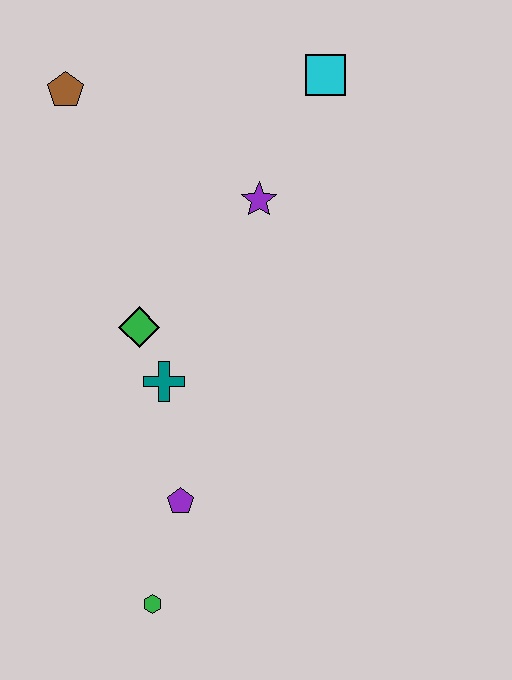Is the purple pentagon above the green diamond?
No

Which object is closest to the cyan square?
The purple star is closest to the cyan square.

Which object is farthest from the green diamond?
The cyan square is farthest from the green diamond.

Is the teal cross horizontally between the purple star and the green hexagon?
Yes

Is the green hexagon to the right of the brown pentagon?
Yes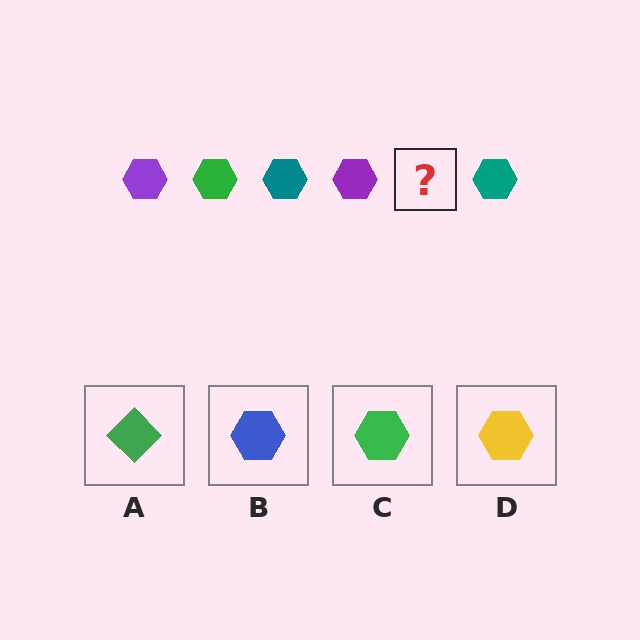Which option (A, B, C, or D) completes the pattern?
C.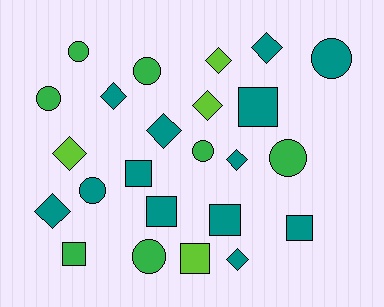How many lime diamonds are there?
There are 3 lime diamonds.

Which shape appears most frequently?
Diamond, with 9 objects.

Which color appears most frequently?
Teal, with 13 objects.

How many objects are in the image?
There are 24 objects.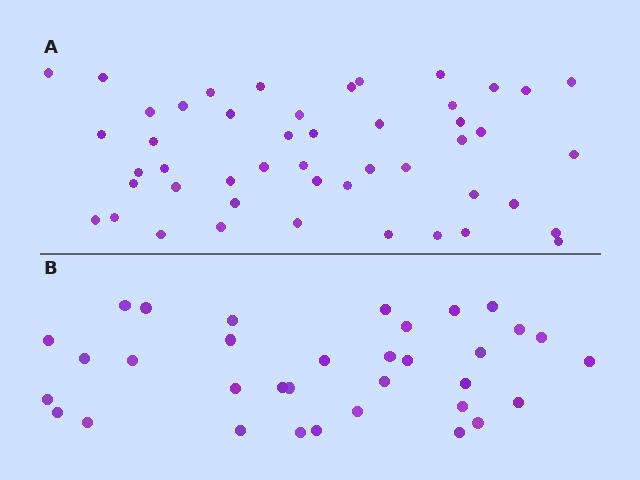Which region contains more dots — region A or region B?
Region A (the top region) has more dots.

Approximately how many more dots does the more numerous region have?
Region A has approximately 15 more dots than region B.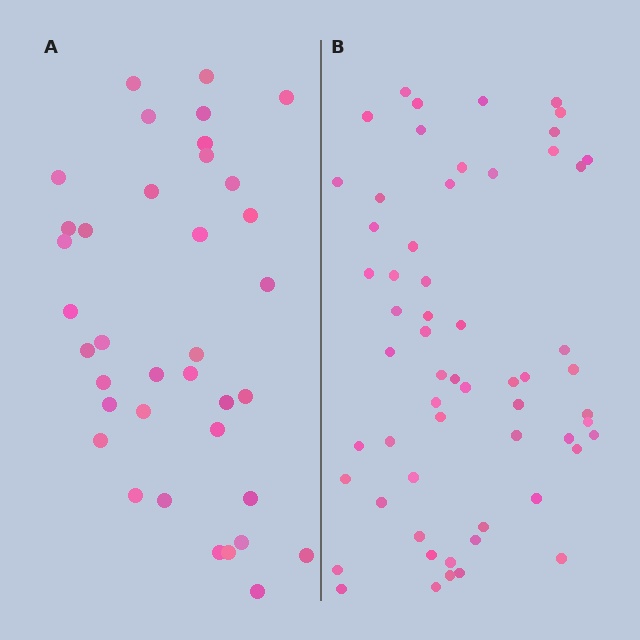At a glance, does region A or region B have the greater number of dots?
Region B (the right region) has more dots.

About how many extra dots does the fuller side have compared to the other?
Region B has approximately 20 more dots than region A.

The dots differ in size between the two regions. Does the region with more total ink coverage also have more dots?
No. Region A has more total ink coverage because its dots are larger, but region B actually contains more individual dots. Total area can be misleading — the number of items is what matters here.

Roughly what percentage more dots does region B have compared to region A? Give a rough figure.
About 60% more.